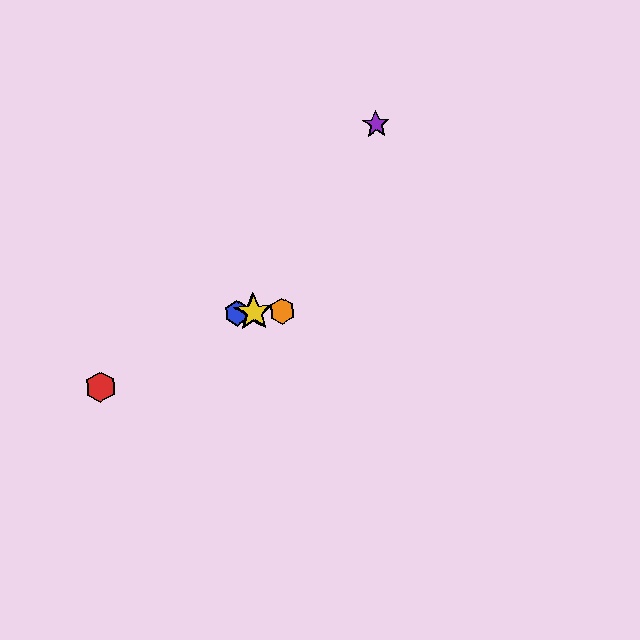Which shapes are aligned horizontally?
The blue hexagon, the green star, the yellow star, the orange hexagon are aligned horizontally.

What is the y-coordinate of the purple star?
The purple star is at y≈124.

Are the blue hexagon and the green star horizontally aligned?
Yes, both are at y≈313.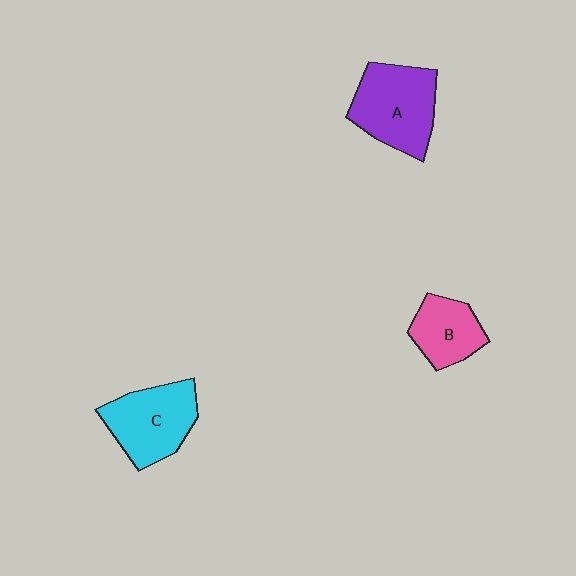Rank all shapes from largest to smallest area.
From largest to smallest: A (purple), C (cyan), B (pink).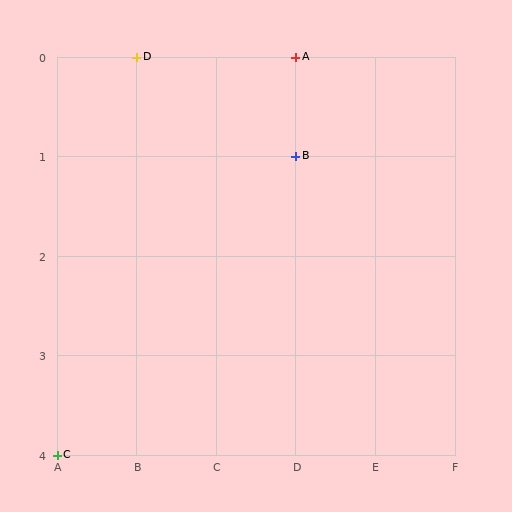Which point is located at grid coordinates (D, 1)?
Point B is at (D, 1).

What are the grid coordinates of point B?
Point B is at grid coordinates (D, 1).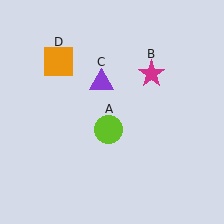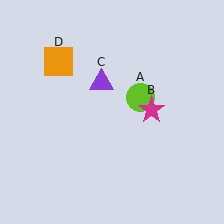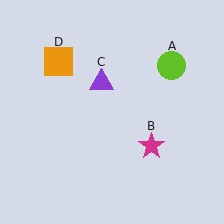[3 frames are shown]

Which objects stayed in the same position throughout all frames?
Purple triangle (object C) and orange square (object D) remained stationary.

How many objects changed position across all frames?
2 objects changed position: lime circle (object A), magenta star (object B).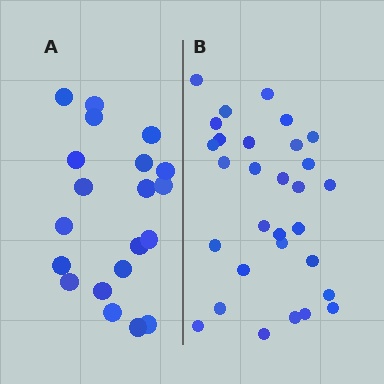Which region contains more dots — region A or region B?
Region B (the right region) has more dots.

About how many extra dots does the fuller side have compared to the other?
Region B has roughly 10 or so more dots than region A.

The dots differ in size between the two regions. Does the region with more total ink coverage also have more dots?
No. Region A has more total ink coverage because its dots are larger, but region B actually contains more individual dots. Total area can be misleading — the number of items is what matters here.